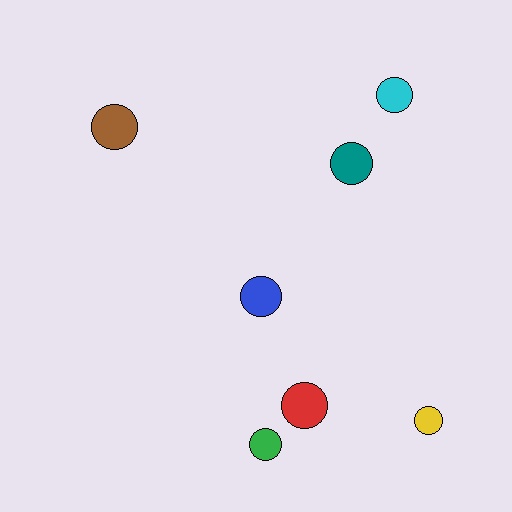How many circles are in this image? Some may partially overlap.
There are 7 circles.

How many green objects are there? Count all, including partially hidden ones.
There is 1 green object.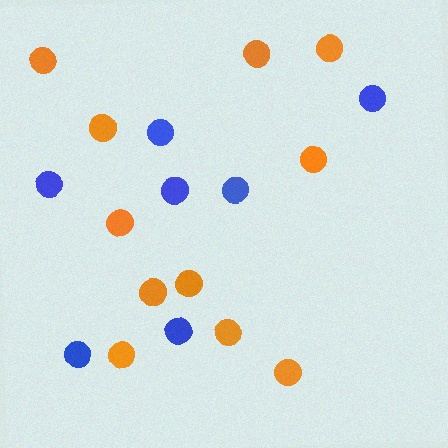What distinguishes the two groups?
There are 2 groups: one group of orange circles (11) and one group of blue circles (7).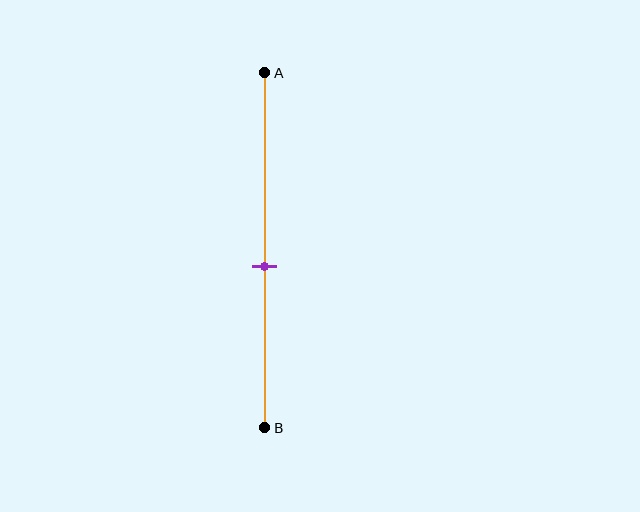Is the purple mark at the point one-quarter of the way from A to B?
No, the mark is at about 55% from A, not at the 25% one-quarter point.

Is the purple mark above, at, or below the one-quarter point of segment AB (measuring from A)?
The purple mark is below the one-quarter point of segment AB.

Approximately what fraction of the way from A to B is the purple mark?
The purple mark is approximately 55% of the way from A to B.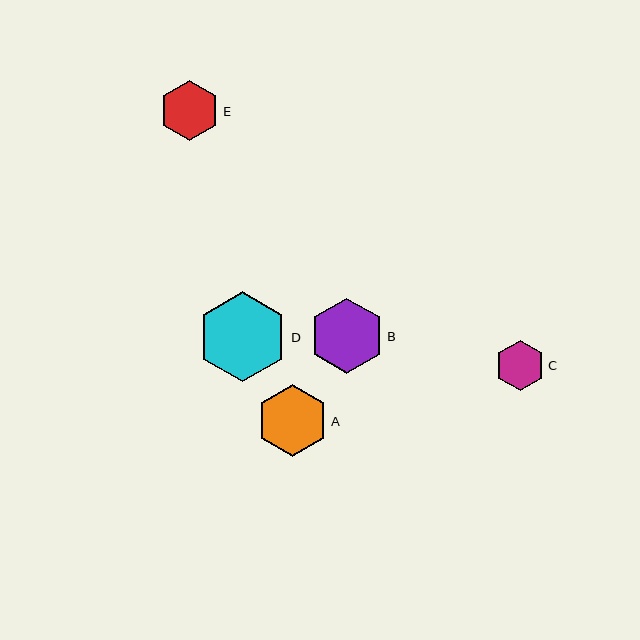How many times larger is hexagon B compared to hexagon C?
Hexagon B is approximately 1.5 times the size of hexagon C.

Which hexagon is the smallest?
Hexagon C is the smallest with a size of approximately 50 pixels.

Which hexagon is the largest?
Hexagon D is the largest with a size of approximately 90 pixels.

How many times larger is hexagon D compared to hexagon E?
Hexagon D is approximately 1.5 times the size of hexagon E.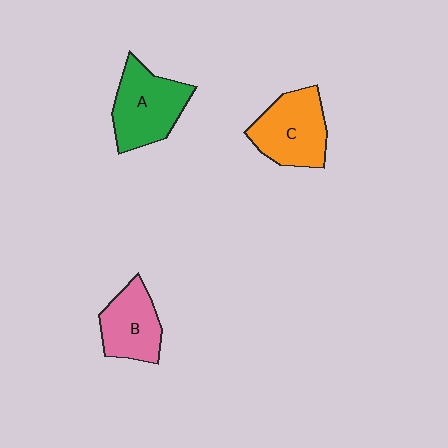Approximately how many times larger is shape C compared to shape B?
Approximately 1.2 times.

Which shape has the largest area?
Shape A (green).